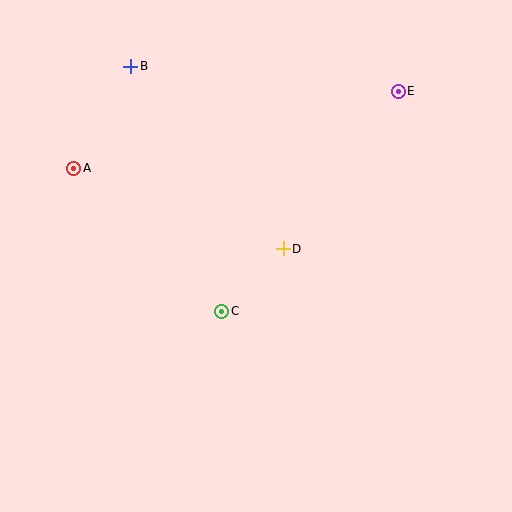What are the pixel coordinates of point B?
Point B is at (131, 66).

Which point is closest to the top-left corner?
Point B is closest to the top-left corner.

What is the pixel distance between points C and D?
The distance between C and D is 87 pixels.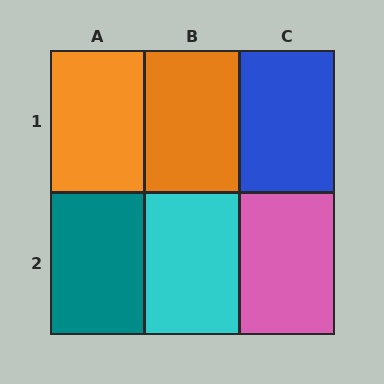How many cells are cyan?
1 cell is cyan.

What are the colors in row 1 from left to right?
Orange, orange, blue.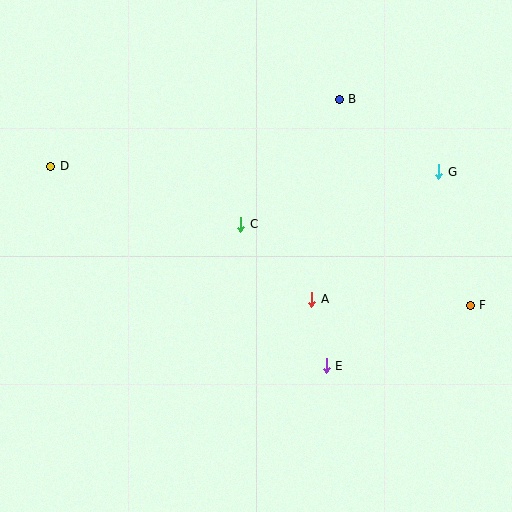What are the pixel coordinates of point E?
Point E is at (326, 366).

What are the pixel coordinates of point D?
Point D is at (51, 166).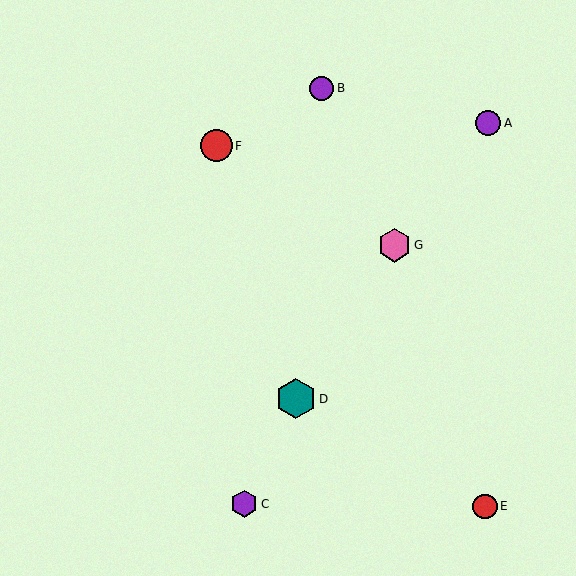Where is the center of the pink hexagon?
The center of the pink hexagon is at (395, 245).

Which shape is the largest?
The teal hexagon (labeled D) is the largest.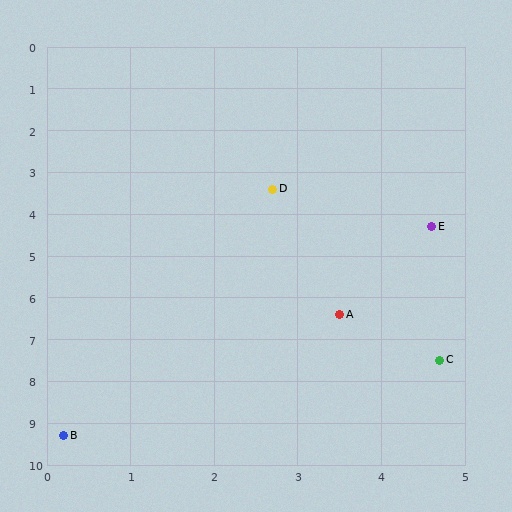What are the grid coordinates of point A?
Point A is at approximately (3.5, 6.4).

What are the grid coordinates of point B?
Point B is at approximately (0.2, 9.3).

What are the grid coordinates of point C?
Point C is at approximately (4.7, 7.5).